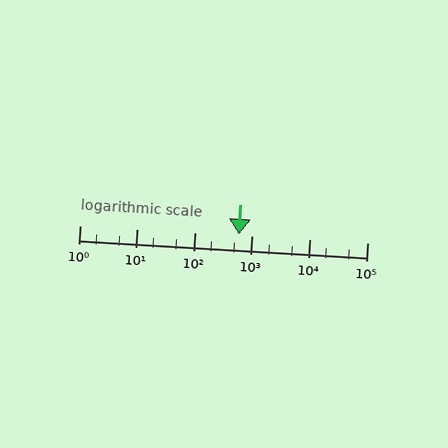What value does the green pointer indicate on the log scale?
The pointer indicates approximately 590.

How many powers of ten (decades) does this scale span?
The scale spans 5 decades, from 1 to 100000.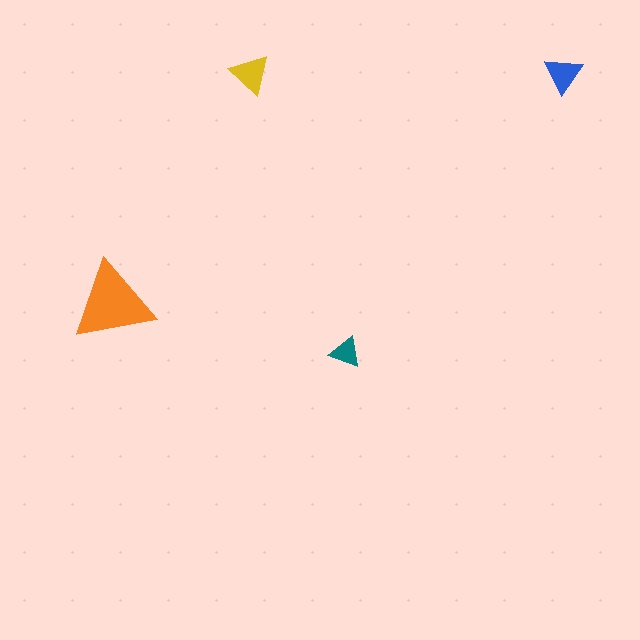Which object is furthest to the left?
The orange triangle is leftmost.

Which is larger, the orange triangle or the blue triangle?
The orange one.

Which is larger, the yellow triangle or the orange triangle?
The orange one.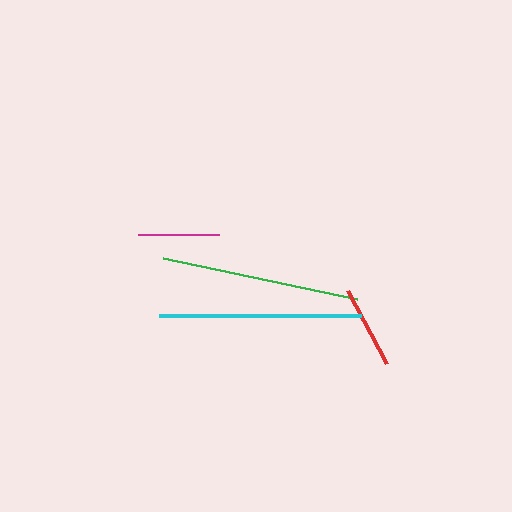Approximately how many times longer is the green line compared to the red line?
The green line is approximately 2.4 times the length of the red line.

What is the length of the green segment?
The green segment is approximately 198 pixels long.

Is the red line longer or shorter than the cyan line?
The cyan line is longer than the red line.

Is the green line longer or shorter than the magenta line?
The green line is longer than the magenta line.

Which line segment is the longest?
The cyan line is the longest at approximately 202 pixels.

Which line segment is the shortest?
The magenta line is the shortest at approximately 81 pixels.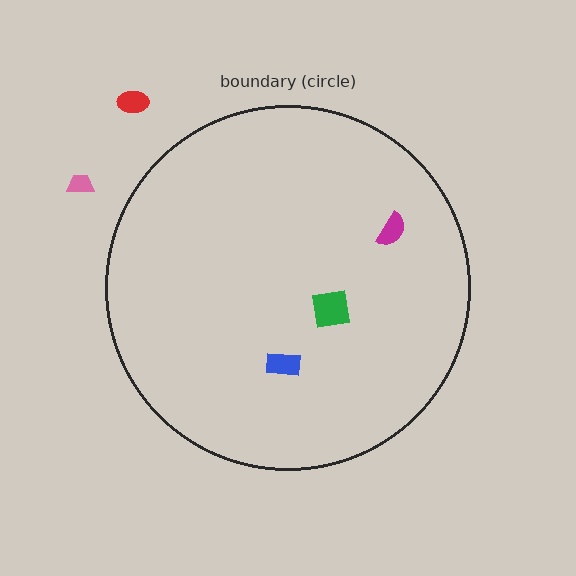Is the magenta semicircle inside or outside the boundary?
Inside.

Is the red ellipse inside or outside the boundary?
Outside.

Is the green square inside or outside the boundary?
Inside.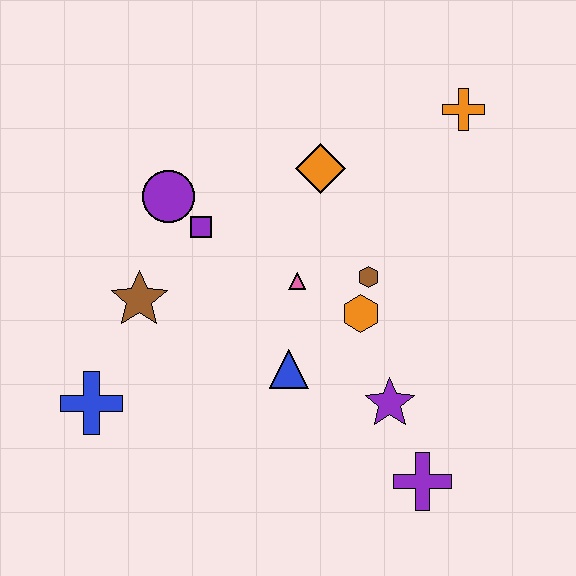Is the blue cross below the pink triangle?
Yes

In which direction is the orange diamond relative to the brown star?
The orange diamond is to the right of the brown star.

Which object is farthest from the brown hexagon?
The blue cross is farthest from the brown hexagon.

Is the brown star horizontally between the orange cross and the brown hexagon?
No